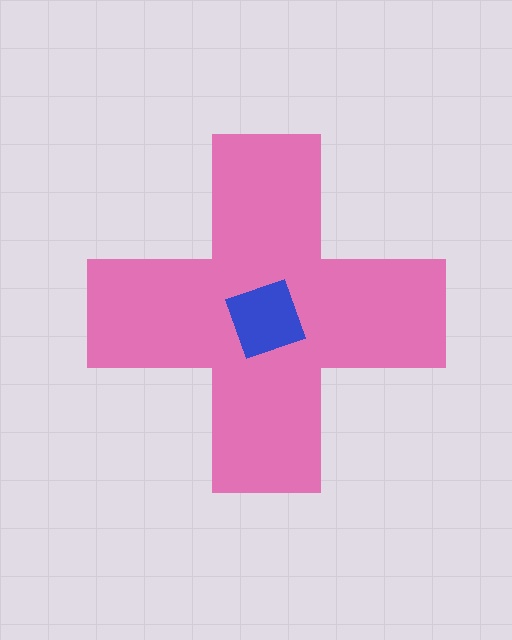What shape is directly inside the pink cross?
The blue diamond.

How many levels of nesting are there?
2.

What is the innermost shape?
The blue diamond.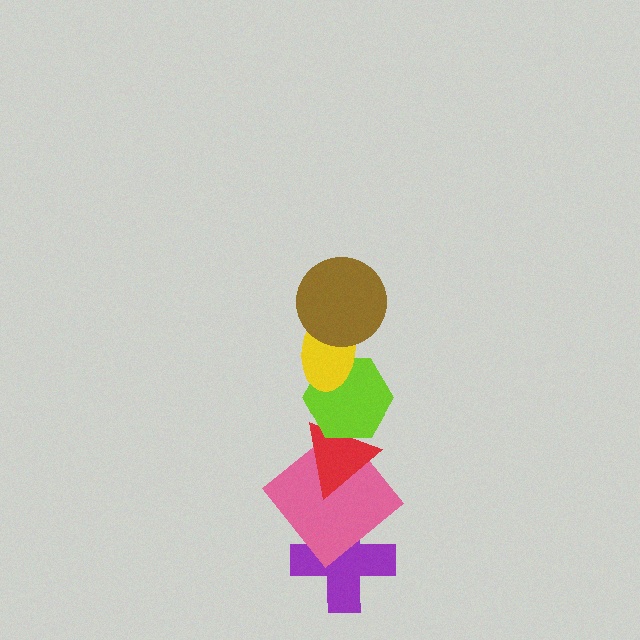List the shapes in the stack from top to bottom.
From top to bottom: the brown circle, the yellow ellipse, the lime hexagon, the red triangle, the pink diamond, the purple cross.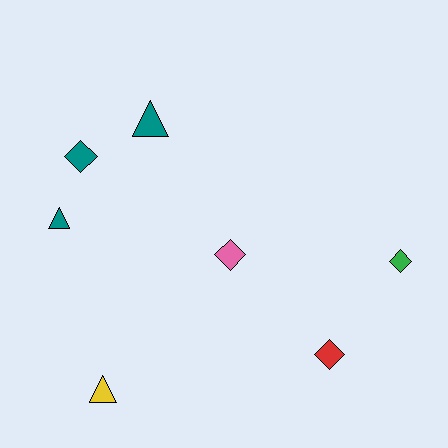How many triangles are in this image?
There are 3 triangles.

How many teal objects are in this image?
There are 3 teal objects.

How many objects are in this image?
There are 7 objects.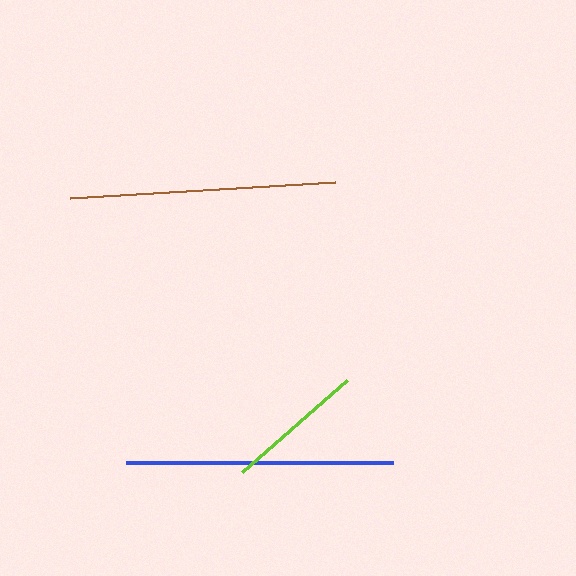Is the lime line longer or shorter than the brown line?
The brown line is longer than the lime line.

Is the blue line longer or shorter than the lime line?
The blue line is longer than the lime line.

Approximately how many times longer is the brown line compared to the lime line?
The brown line is approximately 1.9 times the length of the lime line.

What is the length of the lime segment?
The lime segment is approximately 140 pixels long.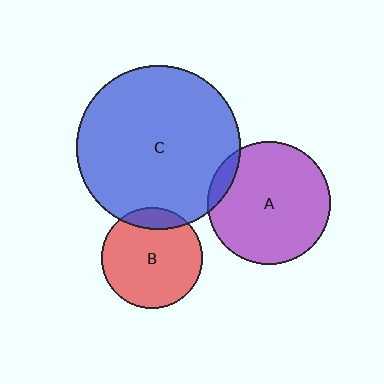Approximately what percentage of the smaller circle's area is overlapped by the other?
Approximately 15%.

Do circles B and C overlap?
Yes.